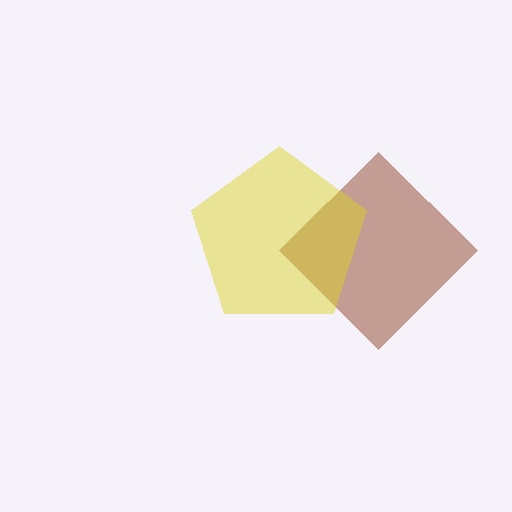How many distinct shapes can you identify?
There are 2 distinct shapes: a brown diamond, a yellow pentagon.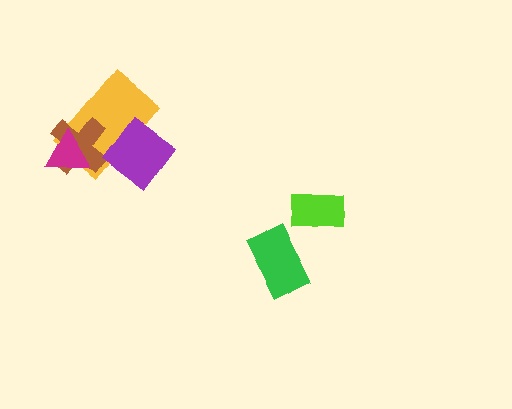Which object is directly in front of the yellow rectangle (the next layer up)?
The brown cross is directly in front of the yellow rectangle.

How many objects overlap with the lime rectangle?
0 objects overlap with the lime rectangle.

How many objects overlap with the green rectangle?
0 objects overlap with the green rectangle.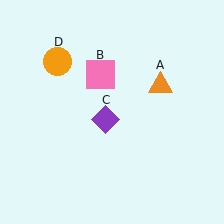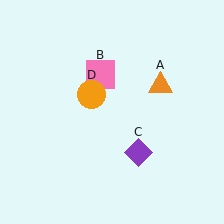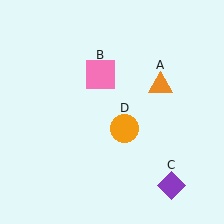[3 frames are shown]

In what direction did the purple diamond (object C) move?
The purple diamond (object C) moved down and to the right.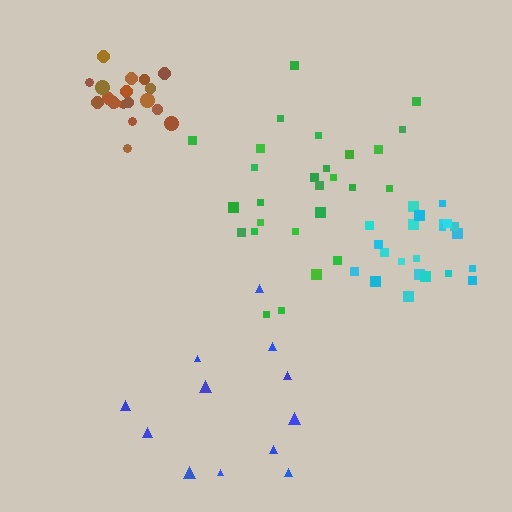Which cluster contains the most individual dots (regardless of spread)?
Green (27).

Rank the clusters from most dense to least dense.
brown, cyan, green, blue.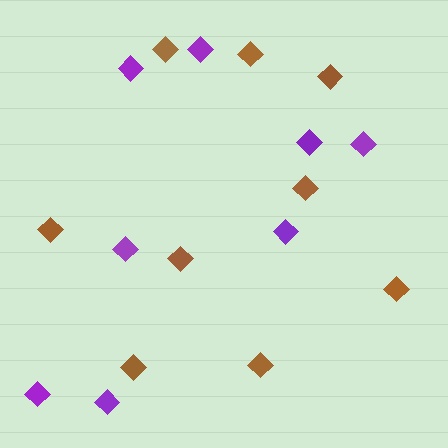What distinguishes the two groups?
There are 2 groups: one group of brown diamonds (9) and one group of purple diamonds (8).